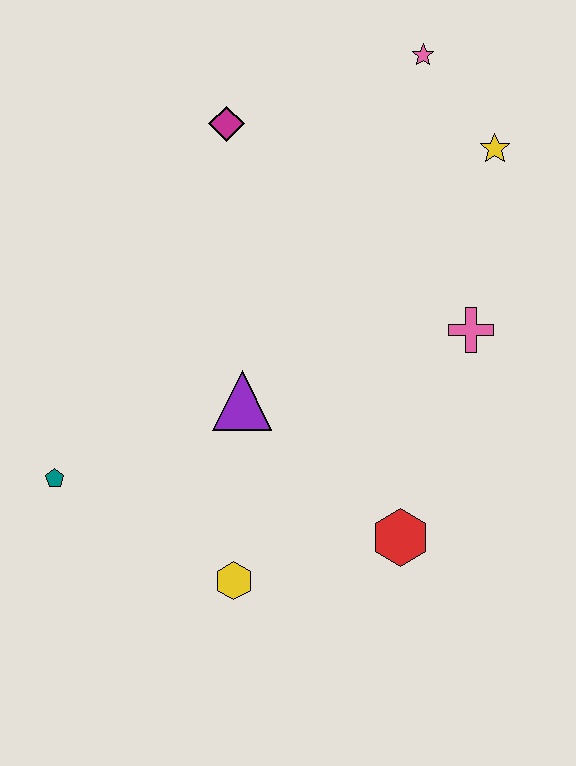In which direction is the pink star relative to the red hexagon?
The pink star is above the red hexagon.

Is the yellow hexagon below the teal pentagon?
Yes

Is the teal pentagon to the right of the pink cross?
No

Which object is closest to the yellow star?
The pink star is closest to the yellow star.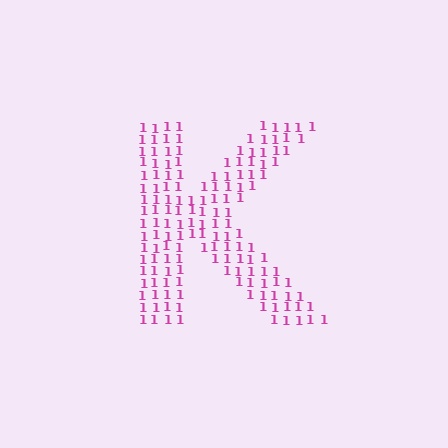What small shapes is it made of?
It is made of small digit 1's.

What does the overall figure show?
The overall figure shows the letter K.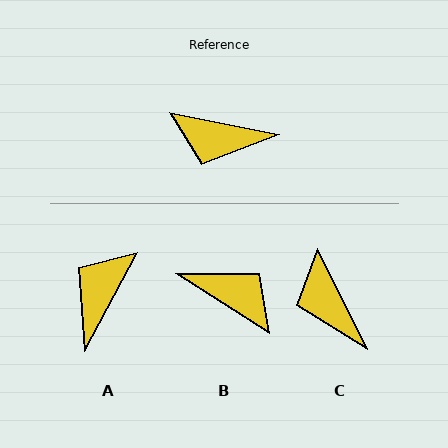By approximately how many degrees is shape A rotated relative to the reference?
Approximately 107 degrees clockwise.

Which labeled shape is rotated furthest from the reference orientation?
B, about 159 degrees away.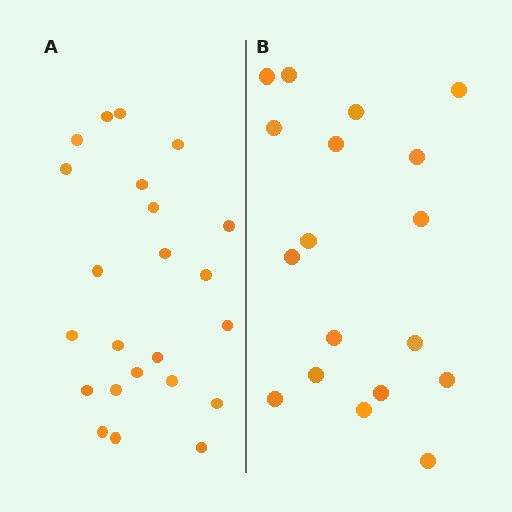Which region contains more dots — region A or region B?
Region A (the left region) has more dots.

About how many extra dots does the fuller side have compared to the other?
Region A has about 5 more dots than region B.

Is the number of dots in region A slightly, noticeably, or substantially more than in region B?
Region A has noticeably more, but not dramatically so. The ratio is roughly 1.3 to 1.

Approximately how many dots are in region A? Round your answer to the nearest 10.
About 20 dots. (The exact count is 23, which rounds to 20.)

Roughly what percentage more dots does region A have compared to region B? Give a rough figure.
About 30% more.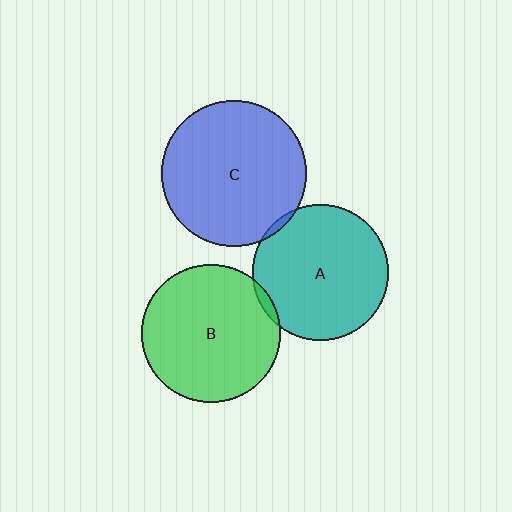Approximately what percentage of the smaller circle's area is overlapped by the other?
Approximately 5%.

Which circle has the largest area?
Circle C (blue).